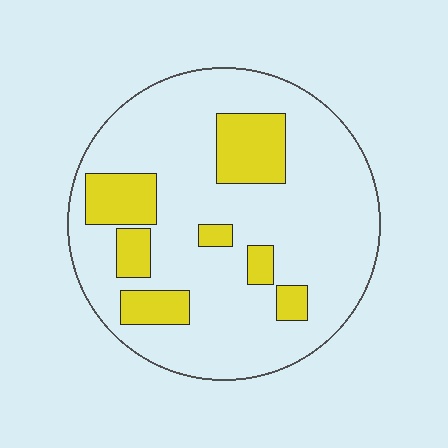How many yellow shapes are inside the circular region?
7.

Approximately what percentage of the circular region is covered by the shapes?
Approximately 20%.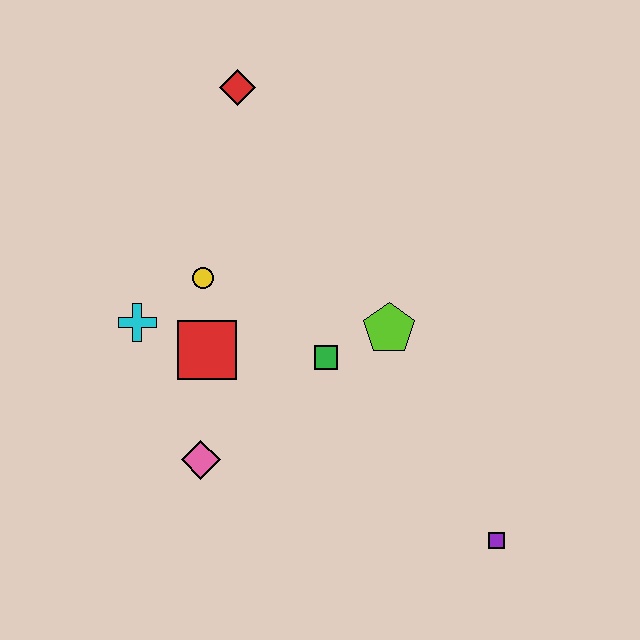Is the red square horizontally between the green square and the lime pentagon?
No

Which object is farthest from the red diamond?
The purple square is farthest from the red diamond.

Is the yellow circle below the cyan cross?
No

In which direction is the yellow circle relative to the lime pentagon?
The yellow circle is to the left of the lime pentagon.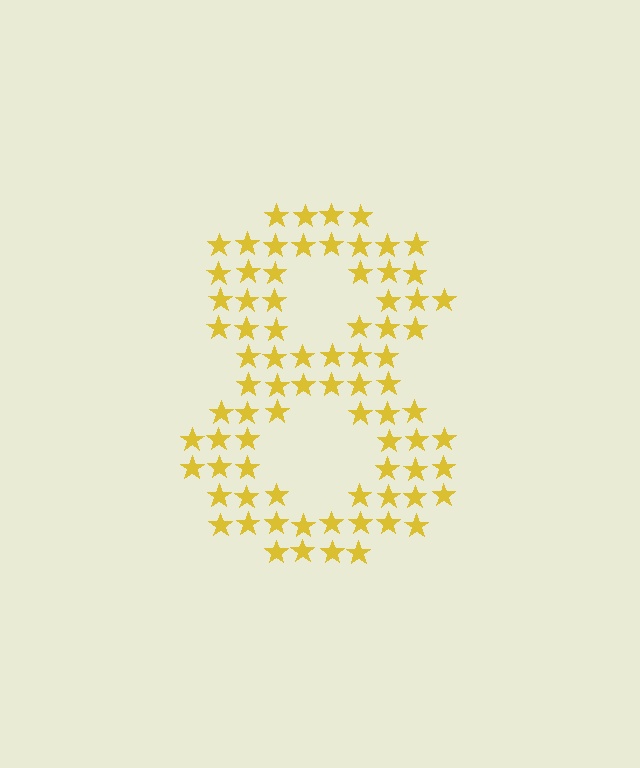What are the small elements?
The small elements are stars.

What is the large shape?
The large shape is the digit 8.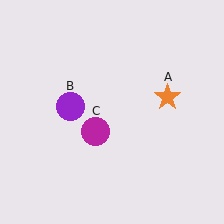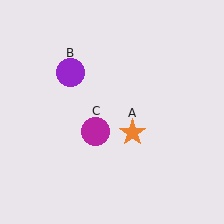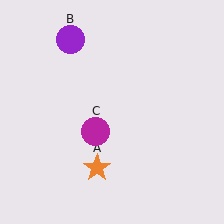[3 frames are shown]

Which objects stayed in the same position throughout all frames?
Magenta circle (object C) remained stationary.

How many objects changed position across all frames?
2 objects changed position: orange star (object A), purple circle (object B).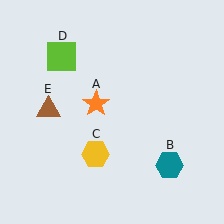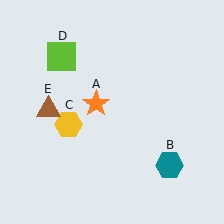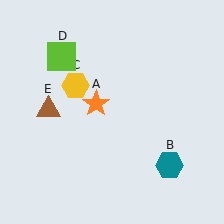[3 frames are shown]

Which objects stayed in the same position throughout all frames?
Orange star (object A) and teal hexagon (object B) and lime square (object D) and brown triangle (object E) remained stationary.